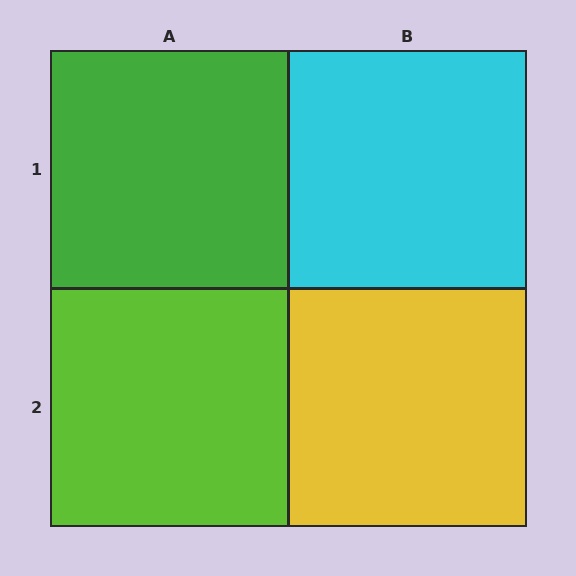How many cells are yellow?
1 cell is yellow.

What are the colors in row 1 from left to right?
Green, cyan.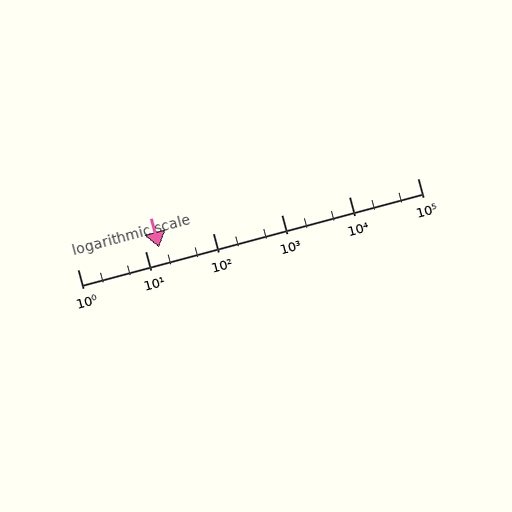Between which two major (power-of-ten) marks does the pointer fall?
The pointer is between 10 and 100.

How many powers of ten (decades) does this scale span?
The scale spans 5 decades, from 1 to 100000.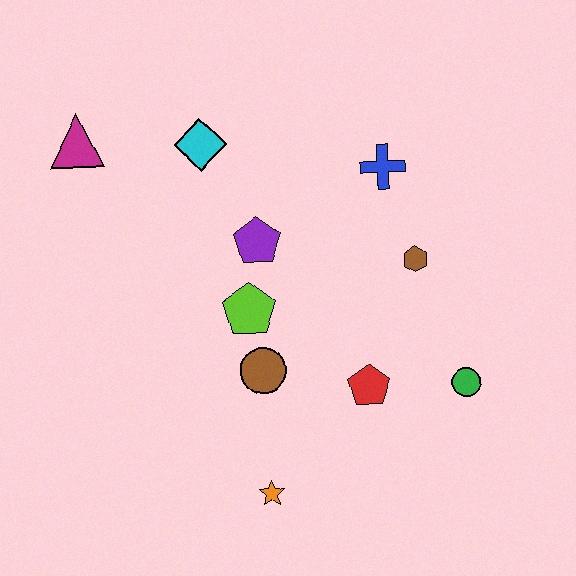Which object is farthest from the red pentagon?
The magenta triangle is farthest from the red pentagon.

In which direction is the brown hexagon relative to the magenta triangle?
The brown hexagon is to the right of the magenta triangle.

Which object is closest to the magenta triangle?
The cyan diamond is closest to the magenta triangle.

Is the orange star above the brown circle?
No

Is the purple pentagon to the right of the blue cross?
No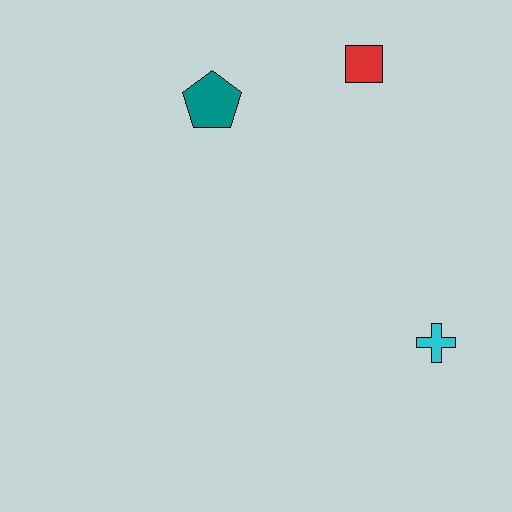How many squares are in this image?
There is 1 square.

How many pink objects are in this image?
There are no pink objects.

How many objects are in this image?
There are 3 objects.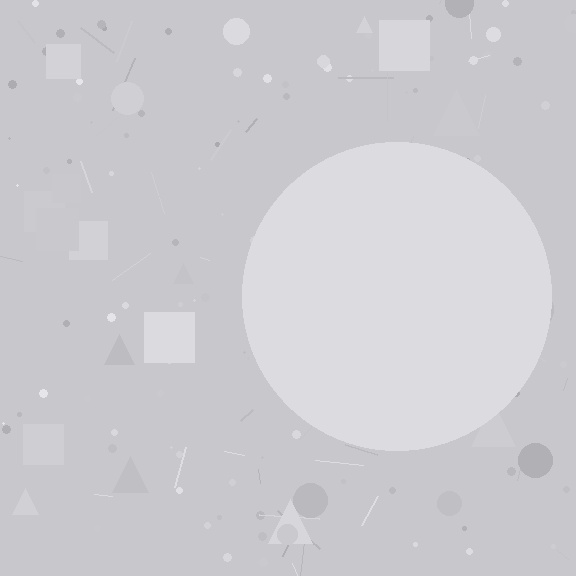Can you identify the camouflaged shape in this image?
The camouflaged shape is a circle.